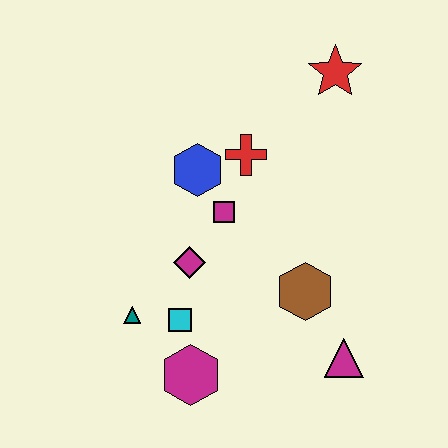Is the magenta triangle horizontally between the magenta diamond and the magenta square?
No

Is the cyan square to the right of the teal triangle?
Yes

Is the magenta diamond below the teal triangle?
No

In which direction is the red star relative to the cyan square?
The red star is above the cyan square.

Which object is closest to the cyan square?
The teal triangle is closest to the cyan square.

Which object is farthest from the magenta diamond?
The red star is farthest from the magenta diamond.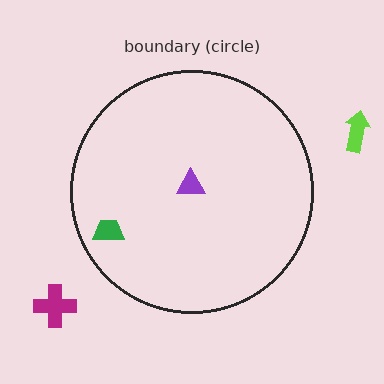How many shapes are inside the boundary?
2 inside, 2 outside.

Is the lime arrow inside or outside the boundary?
Outside.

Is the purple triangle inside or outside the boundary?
Inside.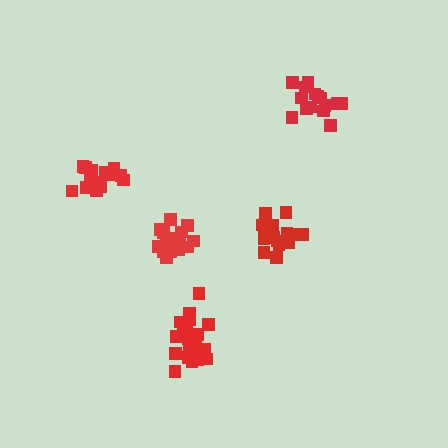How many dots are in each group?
Group 1: 17 dots, Group 2: 17 dots, Group 3: 20 dots, Group 4: 15 dots, Group 5: 15 dots (84 total).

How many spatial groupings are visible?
There are 5 spatial groupings.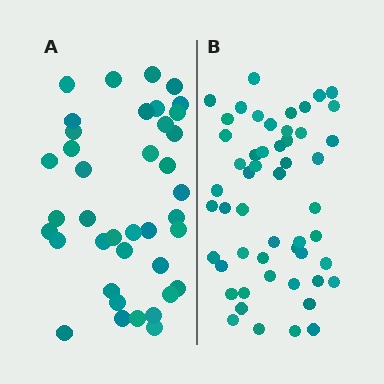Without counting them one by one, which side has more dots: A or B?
Region B (the right region) has more dots.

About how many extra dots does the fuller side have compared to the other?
Region B has approximately 15 more dots than region A.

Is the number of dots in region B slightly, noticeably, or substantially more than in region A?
Region B has noticeably more, but not dramatically so. The ratio is roughly 1.3 to 1.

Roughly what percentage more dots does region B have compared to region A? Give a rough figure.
About 35% more.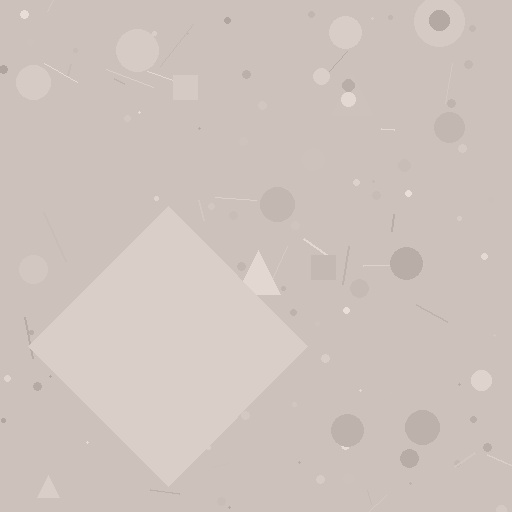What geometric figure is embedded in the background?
A diamond is embedded in the background.